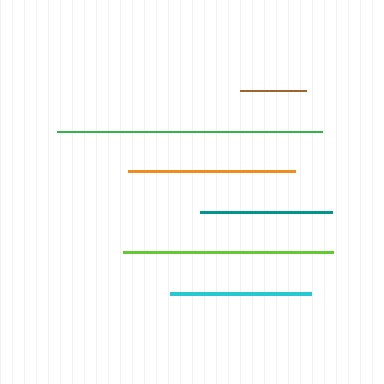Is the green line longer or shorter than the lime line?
The green line is longer than the lime line.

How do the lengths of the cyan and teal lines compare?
The cyan and teal lines are approximately the same length.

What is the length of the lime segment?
The lime segment is approximately 211 pixels long.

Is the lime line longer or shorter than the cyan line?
The lime line is longer than the cyan line.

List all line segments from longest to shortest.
From longest to shortest: green, lime, orange, cyan, teal, brown.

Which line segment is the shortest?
The brown line is the shortest at approximately 66 pixels.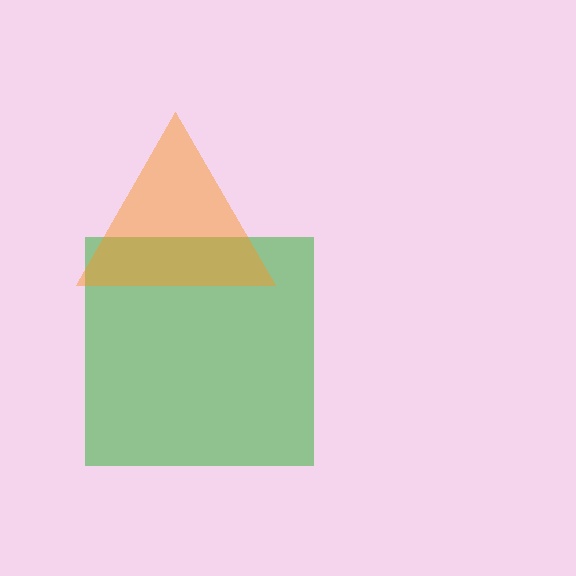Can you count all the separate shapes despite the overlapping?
Yes, there are 2 separate shapes.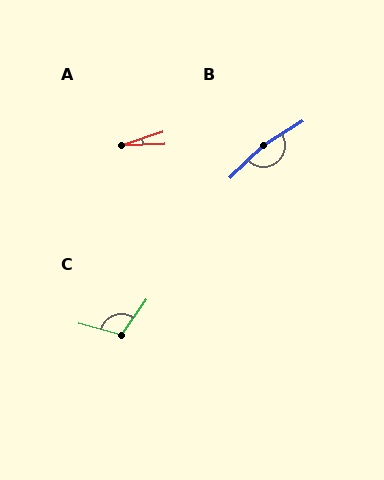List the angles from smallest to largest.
A (15°), C (110°), B (168°).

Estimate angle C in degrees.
Approximately 110 degrees.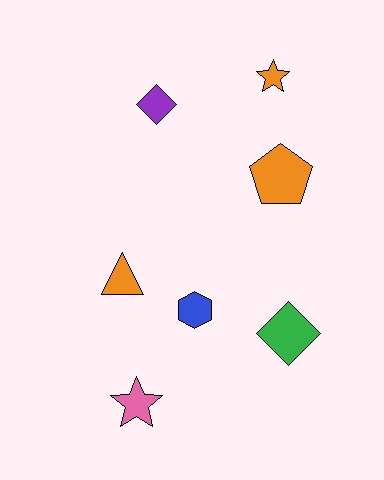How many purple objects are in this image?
There is 1 purple object.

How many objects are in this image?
There are 7 objects.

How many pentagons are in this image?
There is 1 pentagon.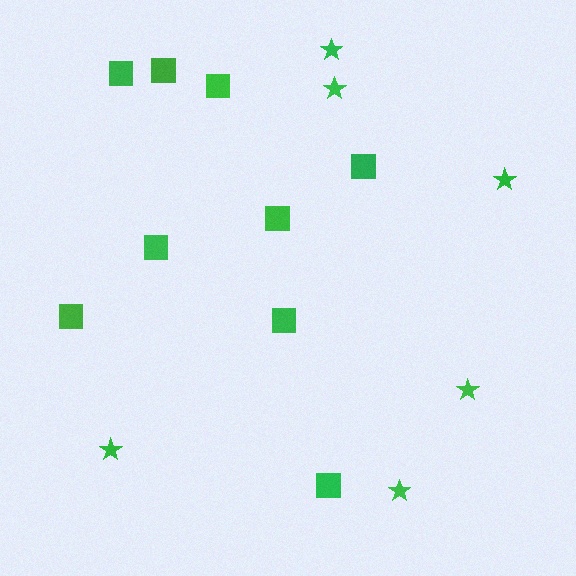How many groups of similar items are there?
There are 2 groups: one group of stars (6) and one group of squares (9).